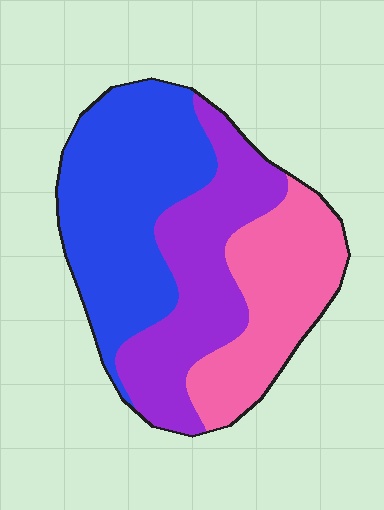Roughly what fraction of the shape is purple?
Purple takes up between a quarter and a half of the shape.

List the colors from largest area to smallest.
From largest to smallest: blue, purple, pink.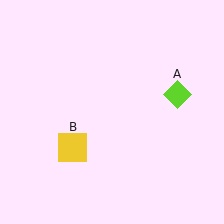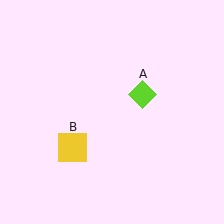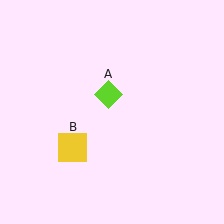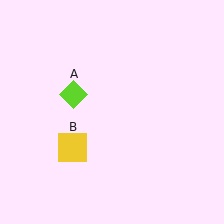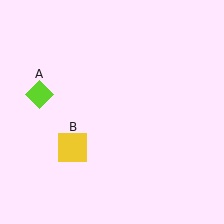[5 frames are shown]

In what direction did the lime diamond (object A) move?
The lime diamond (object A) moved left.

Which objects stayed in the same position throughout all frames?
Yellow square (object B) remained stationary.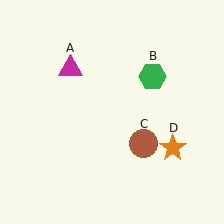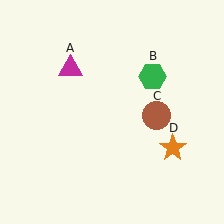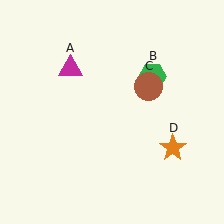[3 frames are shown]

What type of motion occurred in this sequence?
The brown circle (object C) rotated counterclockwise around the center of the scene.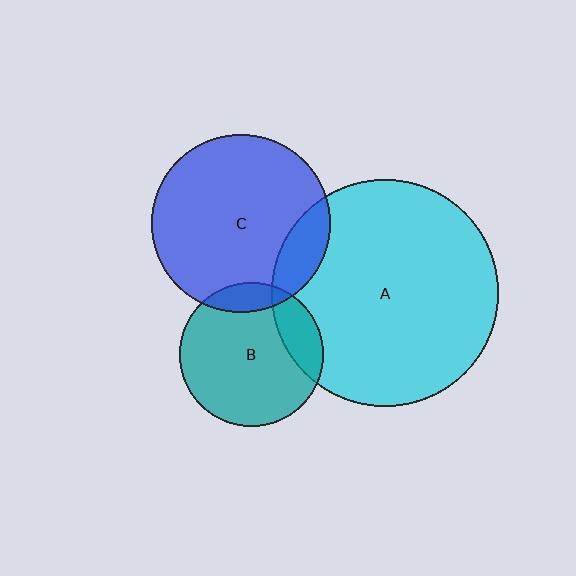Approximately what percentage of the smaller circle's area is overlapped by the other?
Approximately 15%.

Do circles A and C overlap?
Yes.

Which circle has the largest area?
Circle A (cyan).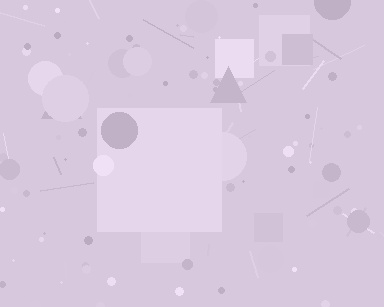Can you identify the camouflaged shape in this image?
The camouflaged shape is a square.